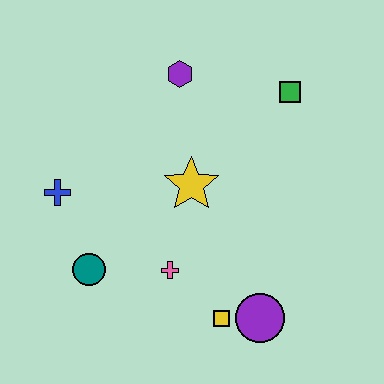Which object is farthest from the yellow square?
The purple hexagon is farthest from the yellow square.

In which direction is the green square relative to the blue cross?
The green square is to the right of the blue cross.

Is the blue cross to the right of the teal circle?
No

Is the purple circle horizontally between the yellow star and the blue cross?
No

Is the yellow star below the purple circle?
No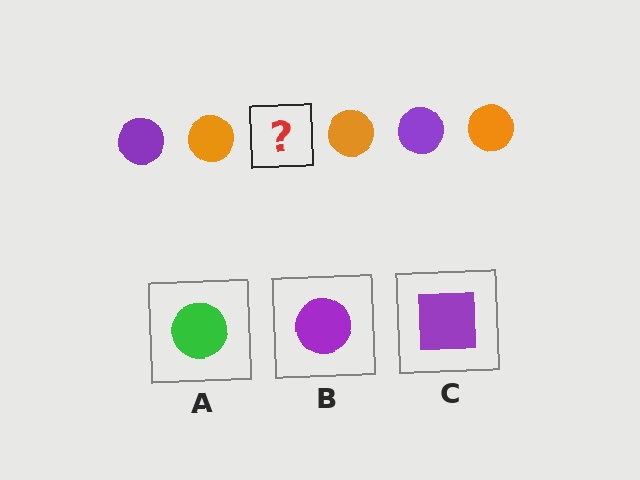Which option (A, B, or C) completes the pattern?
B.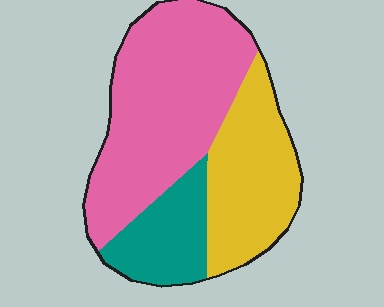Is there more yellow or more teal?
Yellow.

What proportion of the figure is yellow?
Yellow covers 30% of the figure.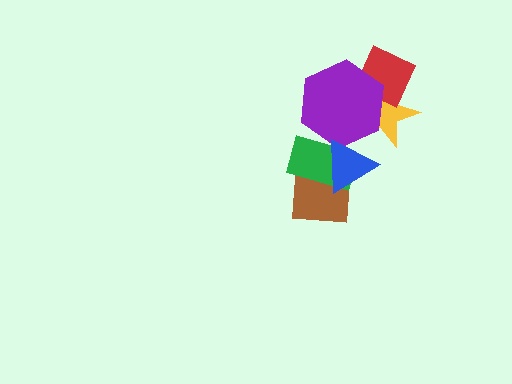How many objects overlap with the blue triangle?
3 objects overlap with the blue triangle.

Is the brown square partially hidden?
Yes, it is partially covered by another shape.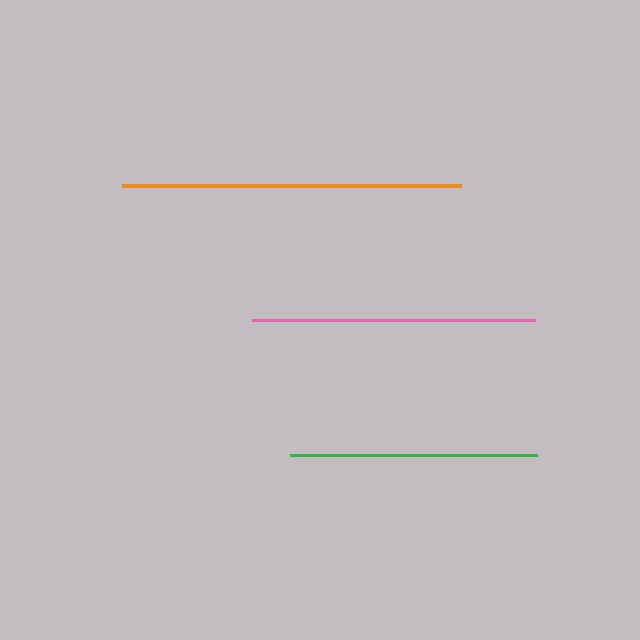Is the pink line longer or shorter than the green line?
The pink line is longer than the green line.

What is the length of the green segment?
The green segment is approximately 247 pixels long.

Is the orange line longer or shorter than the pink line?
The orange line is longer than the pink line.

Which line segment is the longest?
The orange line is the longest at approximately 338 pixels.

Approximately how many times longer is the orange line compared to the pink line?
The orange line is approximately 1.2 times the length of the pink line.